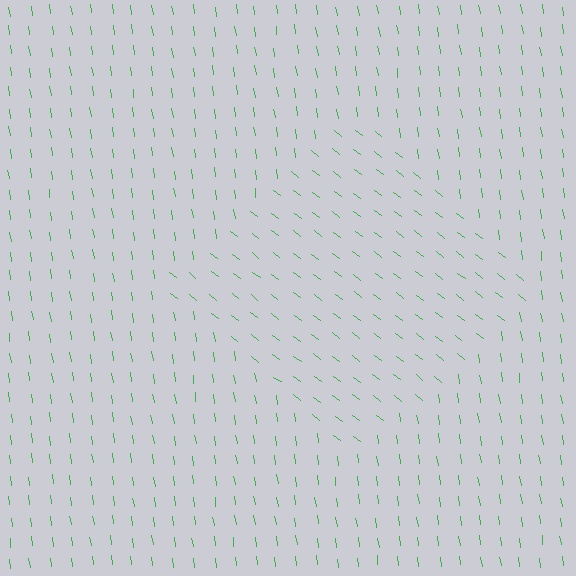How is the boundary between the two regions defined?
The boundary is defined purely by a change in line orientation (approximately 45 degrees difference). All lines are the same color and thickness.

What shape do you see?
I see a diamond.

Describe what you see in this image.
The image is filled with small green line segments. A diamond region in the image has lines oriented differently from the surrounding lines, creating a visible texture boundary.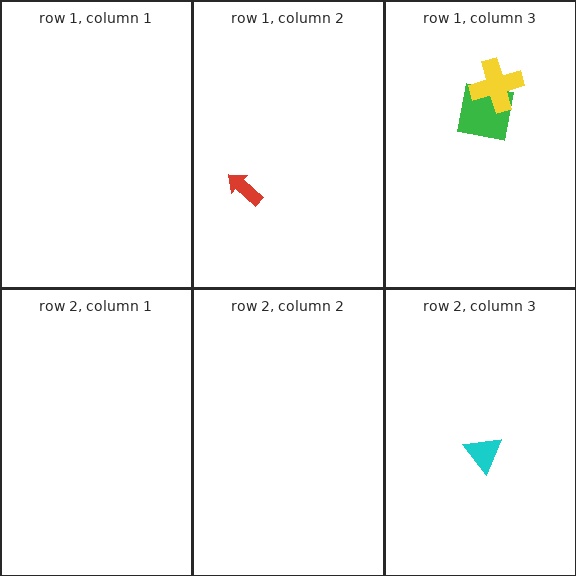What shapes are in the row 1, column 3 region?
The green square, the yellow cross.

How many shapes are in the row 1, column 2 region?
1.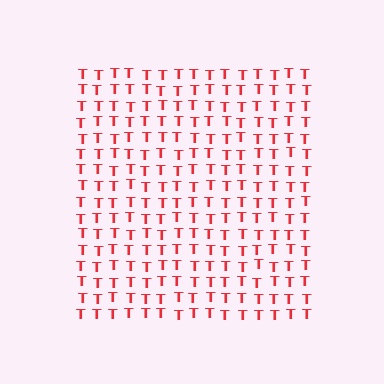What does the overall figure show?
The overall figure shows a square.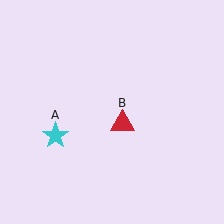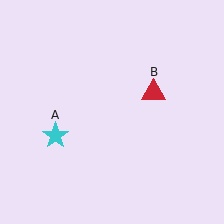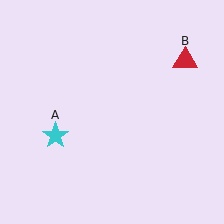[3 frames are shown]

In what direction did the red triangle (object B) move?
The red triangle (object B) moved up and to the right.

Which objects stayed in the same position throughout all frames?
Cyan star (object A) remained stationary.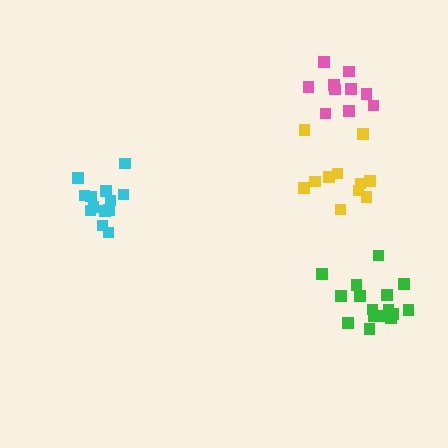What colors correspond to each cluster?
The clusters are colored: yellow, pink, green, cyan.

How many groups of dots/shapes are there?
There are 4 groups.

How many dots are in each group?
Group 1: 12 dots, Group 2: 10 dots, Group 3: 16 dots, Group 4: 13 dots (51 total).